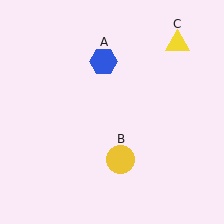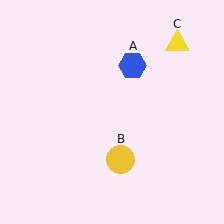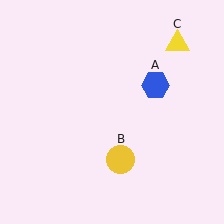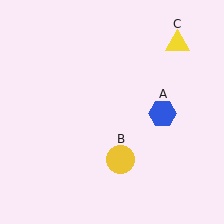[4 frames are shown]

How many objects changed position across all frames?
1 object changed position: blue hexagon (object A).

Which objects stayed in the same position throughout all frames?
Yellow circle (object B) and yellow triangle (object C) remained stationary.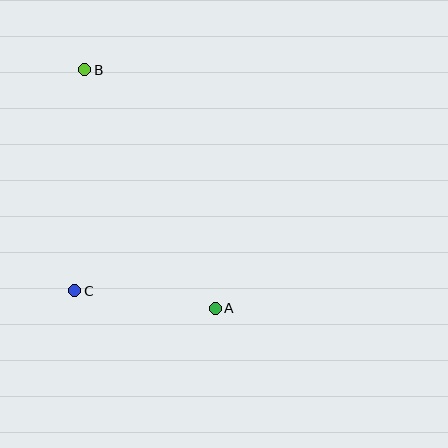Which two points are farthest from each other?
Points A and B are farthest from each other.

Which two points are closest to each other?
Points A and C are closest to each other.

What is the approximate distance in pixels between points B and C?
The distance between B and C is approximately 221 pixels.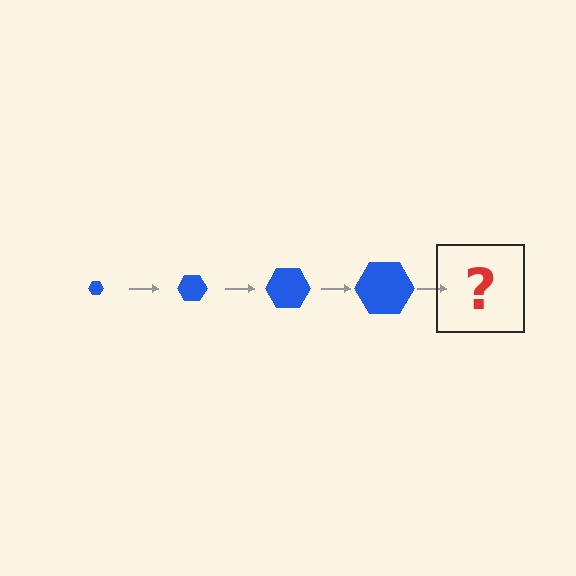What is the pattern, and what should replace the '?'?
The pattern is that the hexagon gets progressively larger each step. The '?' should be a blue hexagon, larger than the previous one.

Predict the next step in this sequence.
The next step is a blue hexagon, larger than the previous one.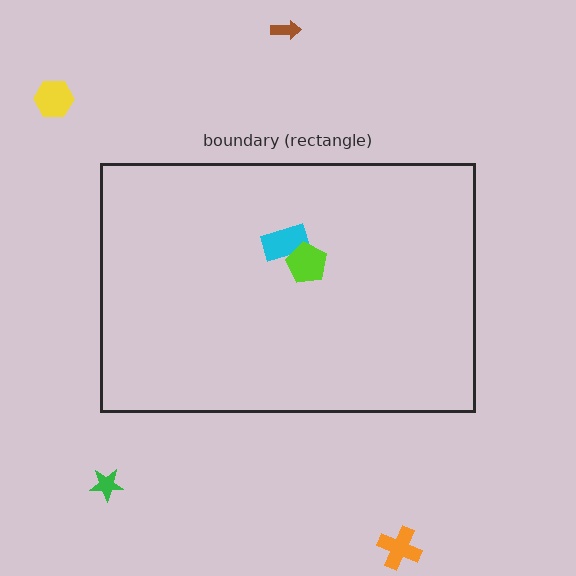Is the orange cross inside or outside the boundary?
Outside.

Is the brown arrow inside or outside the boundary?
Outside.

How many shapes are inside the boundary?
2 inside, 4 outside.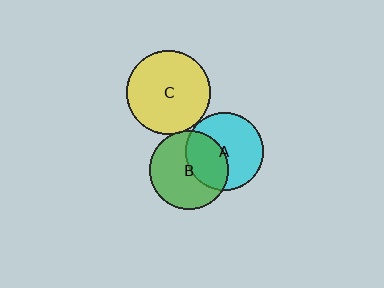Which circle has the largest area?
Circle C (yellow).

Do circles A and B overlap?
Yes.